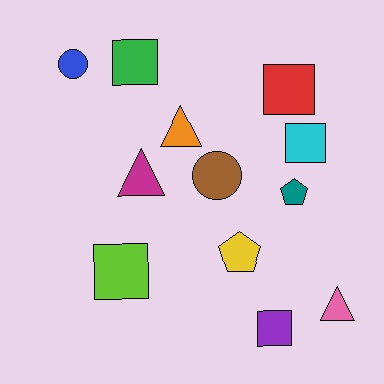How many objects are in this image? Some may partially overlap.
There are 12 objects.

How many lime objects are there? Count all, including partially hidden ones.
There is 1 lime object.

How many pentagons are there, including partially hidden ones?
There are 2 pentagons.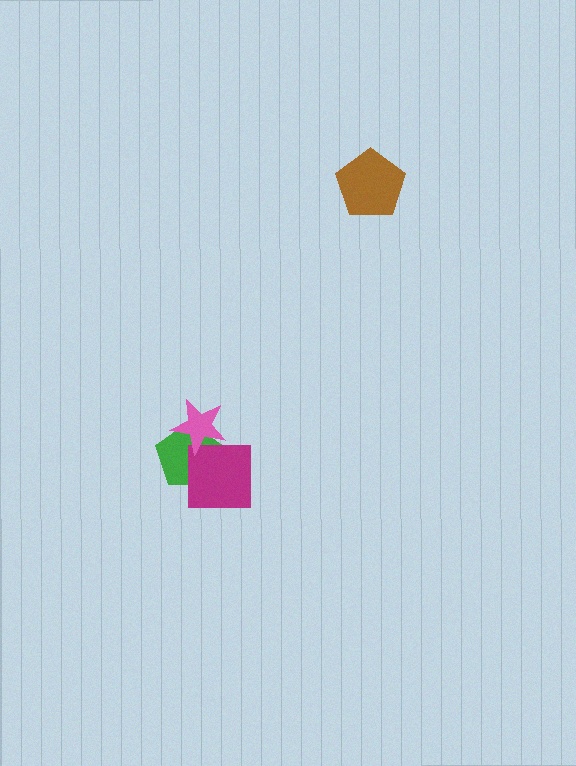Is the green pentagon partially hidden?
Yes, it is partially covered by another shape.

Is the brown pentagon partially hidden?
No, no other shape covers it.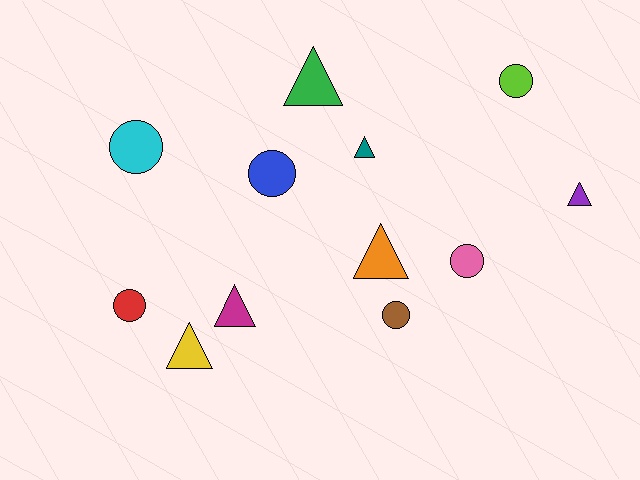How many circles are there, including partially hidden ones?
There are 6 circles.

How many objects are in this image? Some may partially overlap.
There are 12 objects.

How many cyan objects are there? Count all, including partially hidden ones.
There is 1 cyan object.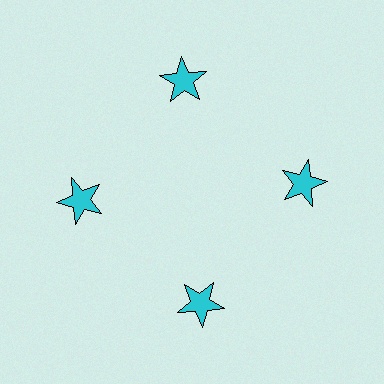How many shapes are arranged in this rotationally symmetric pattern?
There are 4 shapes, arranged in 4 groups of 1.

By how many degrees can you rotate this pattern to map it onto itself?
The pattern maps onto itself every 90 degrees of rotation.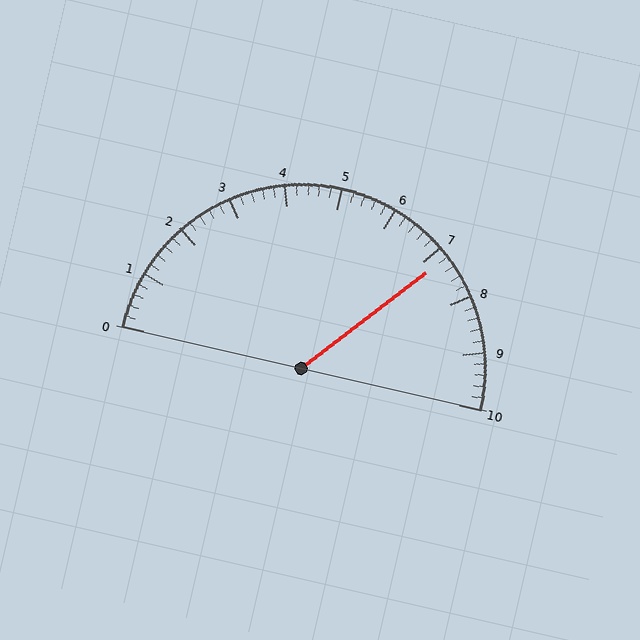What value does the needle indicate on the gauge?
The needle indicates approximately 7.2.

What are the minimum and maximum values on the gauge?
The gauge ranges from 0 to 10.